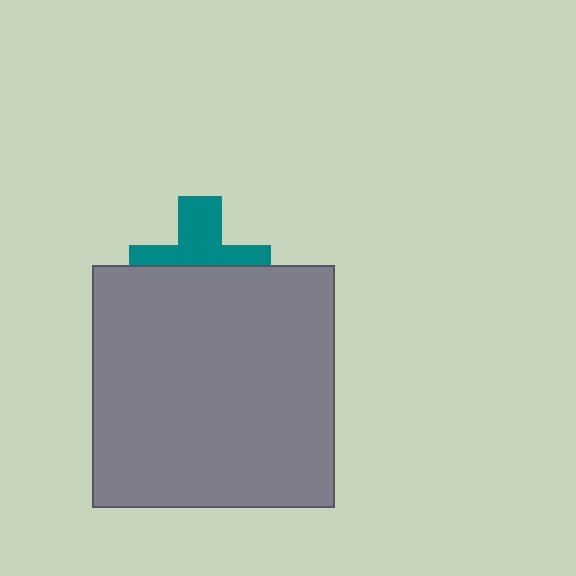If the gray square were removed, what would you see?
You would see the complete teal cross.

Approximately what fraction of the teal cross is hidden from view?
Roughly 52% of the teal cross is hidden behind the gray square.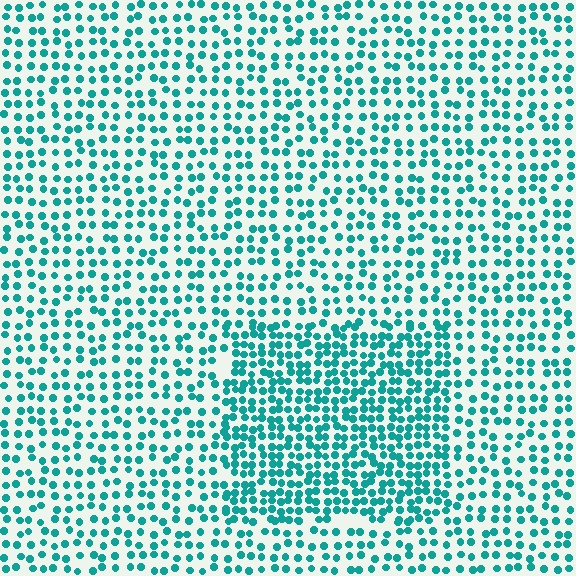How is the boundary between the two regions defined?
The boundary is defined by a change in element density (approximately 1.8x ratio). All elements are the same color, size, and shape.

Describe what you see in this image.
The image contains small teal elements arranged at two different densities. A rectangle-shaped region is visible where the elements are more densely packed than the surrounding area.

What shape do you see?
I see a rectangle.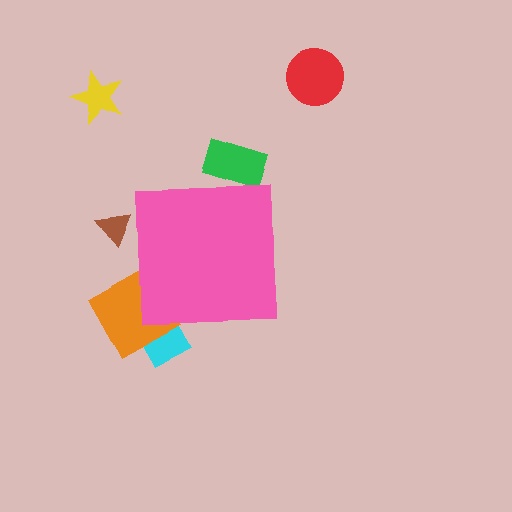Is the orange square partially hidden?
Yes, the orange square is partially hidden behind the pink square.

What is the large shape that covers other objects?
A pink square.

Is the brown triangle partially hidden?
Yes, the brown triangle is partially hidden behind the pink square.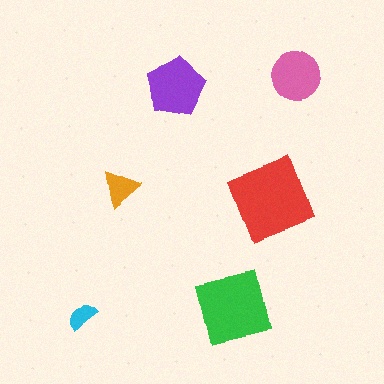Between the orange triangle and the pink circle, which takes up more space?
The pink circle.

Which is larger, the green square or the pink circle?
The green square.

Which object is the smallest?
The cyan semicircle.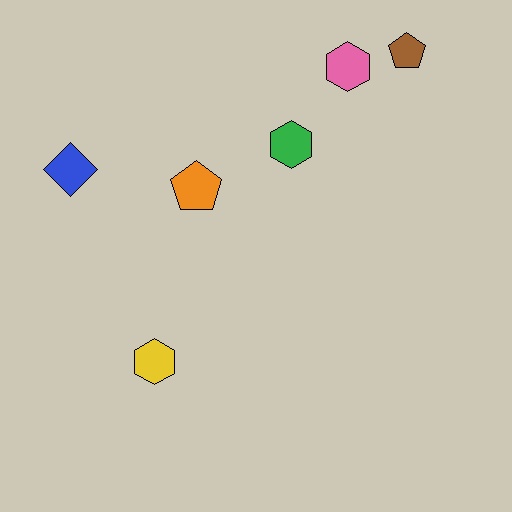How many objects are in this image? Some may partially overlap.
There are 6 objects.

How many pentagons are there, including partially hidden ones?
There are 2 pentagons.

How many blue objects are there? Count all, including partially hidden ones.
There is 1 blue object.